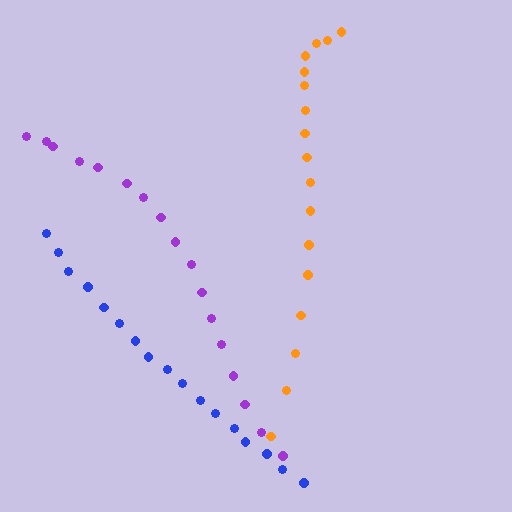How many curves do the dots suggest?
There are 3 distinct paths.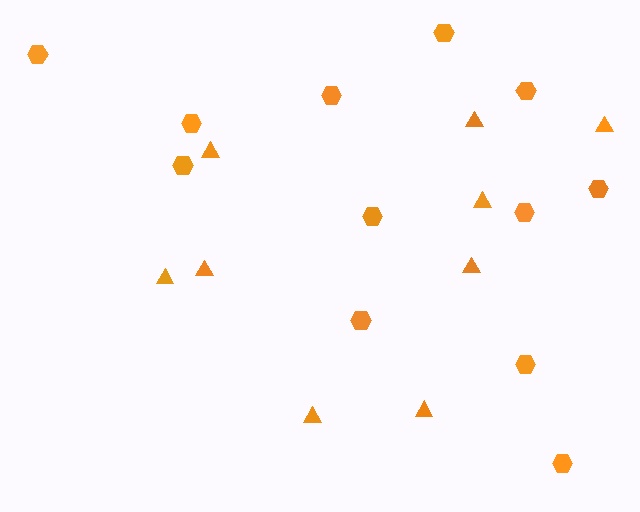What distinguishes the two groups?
There are 2 groups: one group of triangles (9) and one group of hexagons (12).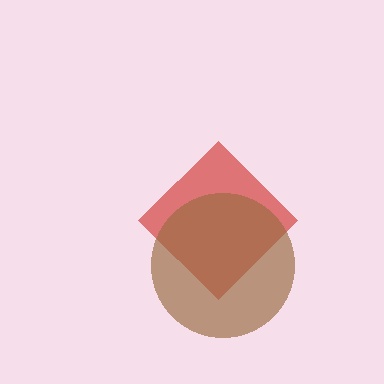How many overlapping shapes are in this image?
There are 2 overlapping shapes in the image.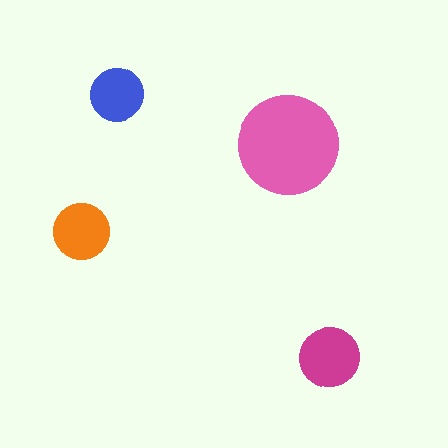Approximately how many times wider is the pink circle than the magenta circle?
About 1.5 times wider.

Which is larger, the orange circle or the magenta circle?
The magenta one.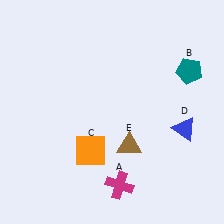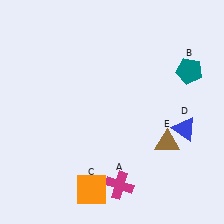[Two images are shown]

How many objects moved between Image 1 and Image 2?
2 objects moved between the two images.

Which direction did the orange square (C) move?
The orange square (C) moved down.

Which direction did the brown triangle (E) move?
The brown triangle (E) moved right.